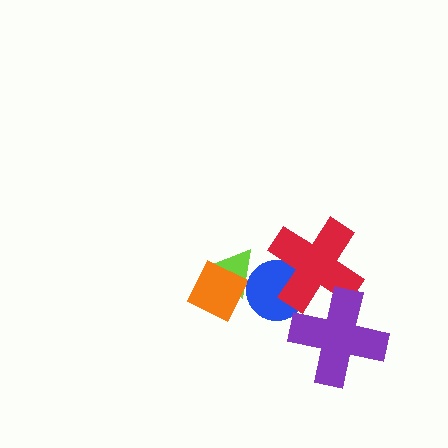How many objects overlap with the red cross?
2 objects overlap with the red cross.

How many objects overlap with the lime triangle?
2 objects overlap with the lime triangle.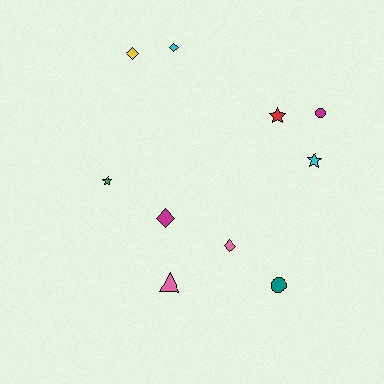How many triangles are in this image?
There is 1 triangle.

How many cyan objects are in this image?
There are 2 cyan objects.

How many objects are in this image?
There are 10 objects.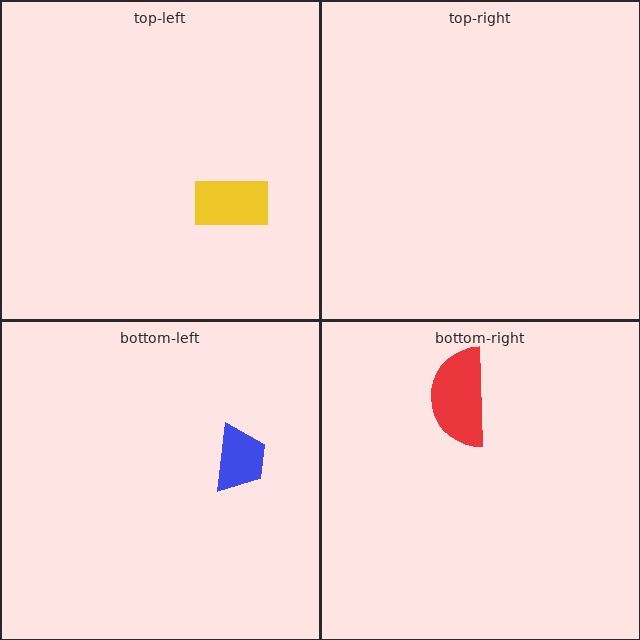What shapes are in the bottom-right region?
The red semicircle.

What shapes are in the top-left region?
The yellow rectangle.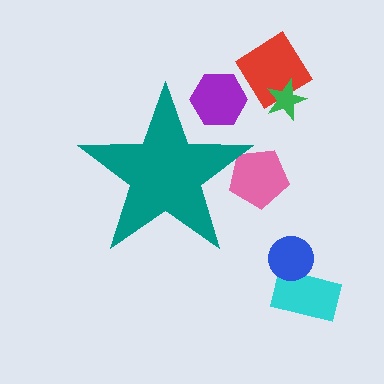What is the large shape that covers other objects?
A teal star.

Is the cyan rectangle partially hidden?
No, the cyan rectangle is fully visible.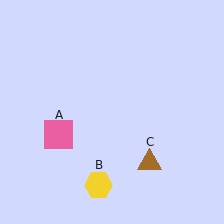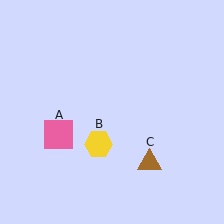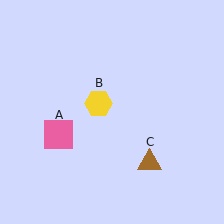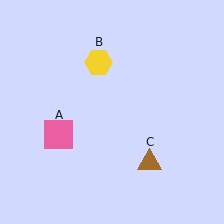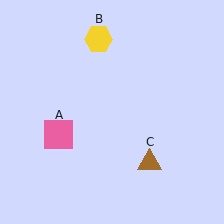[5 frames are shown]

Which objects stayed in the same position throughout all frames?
Pink square (object A) and brown triangle (object C) remained stationary.